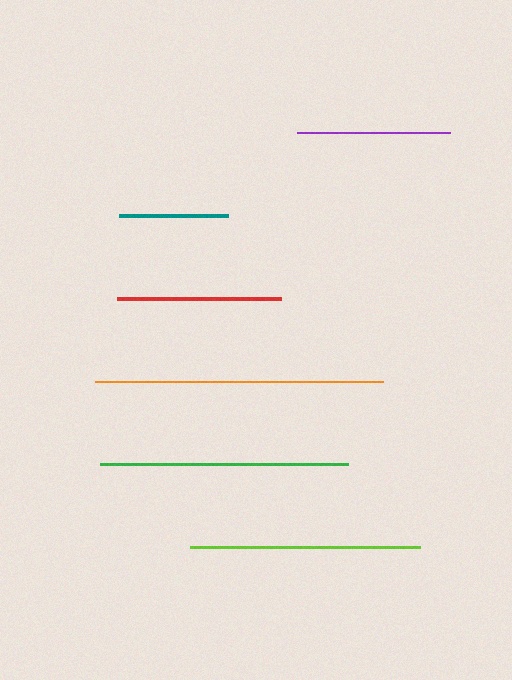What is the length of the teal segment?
The teal segment is approximately 109 pixels long.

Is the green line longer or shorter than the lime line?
The green line is longer than the lime line.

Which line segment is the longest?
The orange line is the longest at approximately 287 pixels.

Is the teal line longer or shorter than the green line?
The green line is longer than the teal line.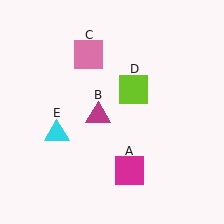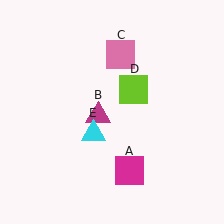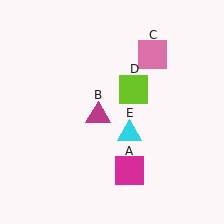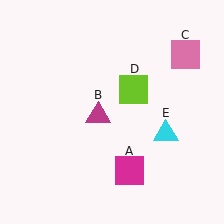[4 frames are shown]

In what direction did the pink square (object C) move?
The pink square (object C) moved right.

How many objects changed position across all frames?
2 objects changed position: pink square (object C), cyan triangle (object E).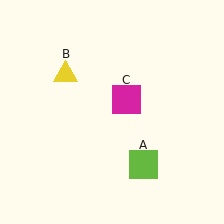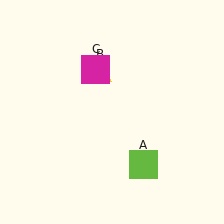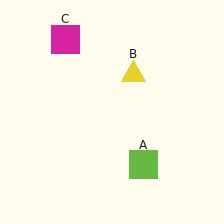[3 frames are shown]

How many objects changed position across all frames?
2 objects changed position: yellow triangle (object B), magenta square (object C).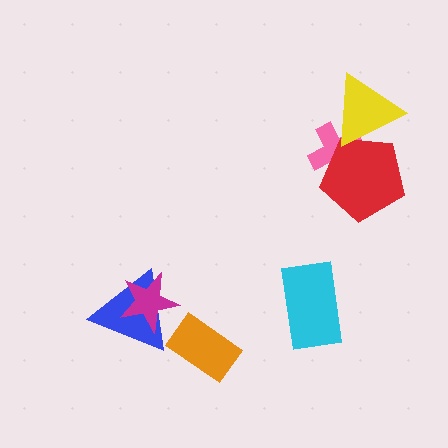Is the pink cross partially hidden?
Yes, it is partially covered by another shape.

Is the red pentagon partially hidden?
Yes, it is partially covered by another shape.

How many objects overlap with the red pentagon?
2 objects overlap with the red pentagon.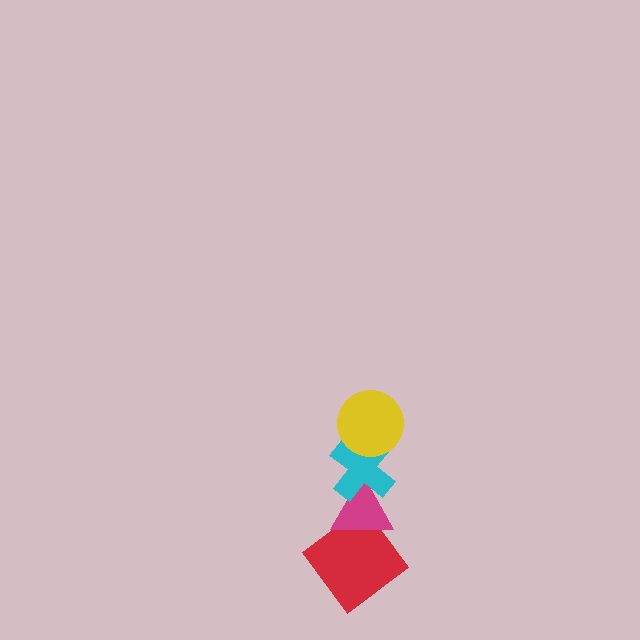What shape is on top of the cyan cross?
The yellow circle is on top of the cyan cross.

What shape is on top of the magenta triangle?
The cyan cross is on top of the magenta triangle.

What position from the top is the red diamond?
The red diamond is 4th from the top.